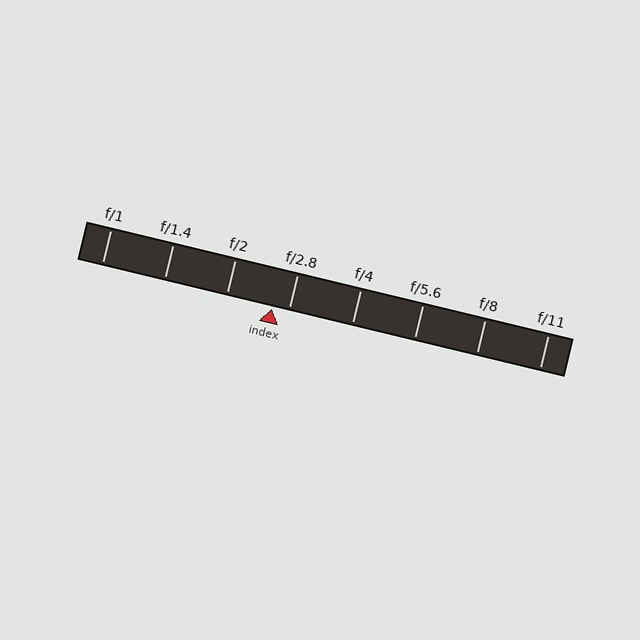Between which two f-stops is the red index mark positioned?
The index mark is between f/2 and f/2.8.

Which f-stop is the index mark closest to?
The index mark is closest to f/2.8.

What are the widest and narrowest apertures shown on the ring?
The widest aperture shown is f/1 and the narrowest is f/11.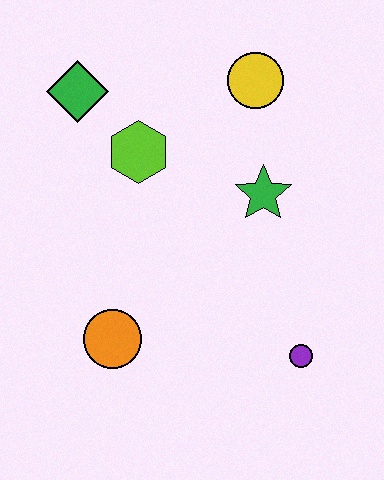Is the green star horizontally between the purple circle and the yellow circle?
Yes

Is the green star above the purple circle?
Yes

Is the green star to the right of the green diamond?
Yes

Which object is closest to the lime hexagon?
The green diamond is closest to the lime hexagon.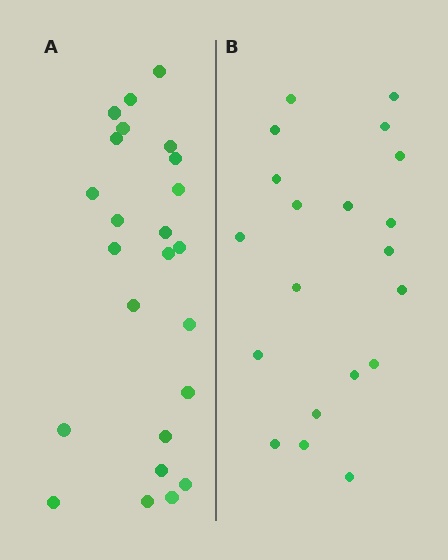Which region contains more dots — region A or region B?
Region A (the left region) has more dots.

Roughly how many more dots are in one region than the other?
Region A has about 4 more dots than region B.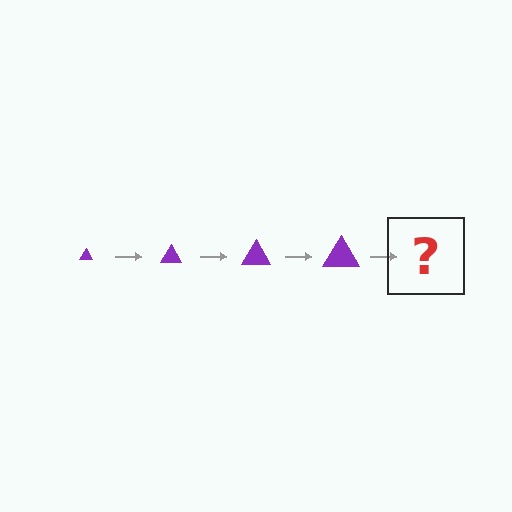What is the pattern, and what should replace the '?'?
The pattern is that the triangle gets progressively larger each step. The '?' should be a purple triangle, larger than the previous one.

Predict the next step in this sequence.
The next step is a purple triangle, larger than the previous one.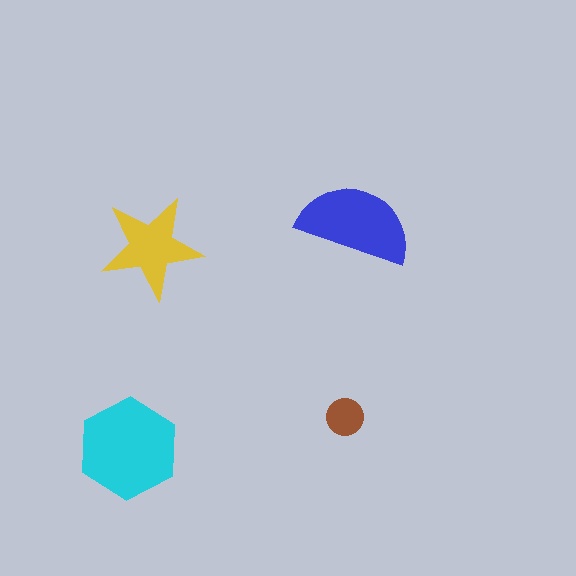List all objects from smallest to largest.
The brown circle, the yellow star, the blue semicircle, the cyan hexagon.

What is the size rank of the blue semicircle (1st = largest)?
2nd.